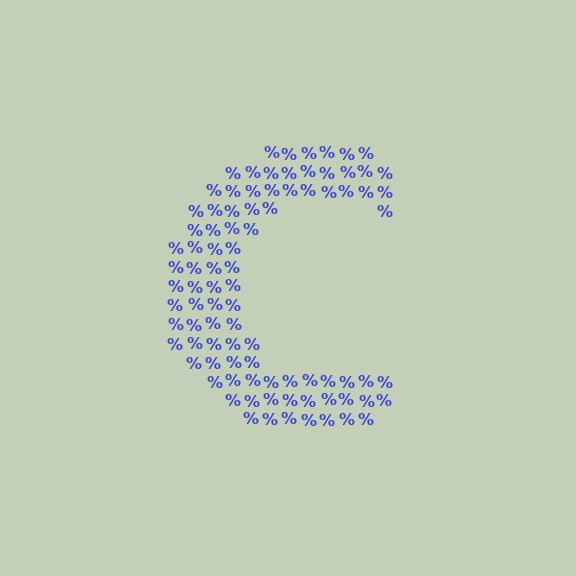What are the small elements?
The small elements are percent signs.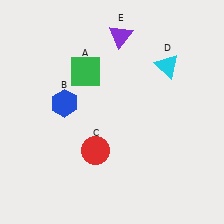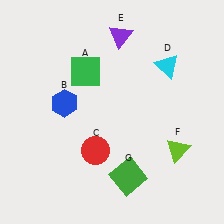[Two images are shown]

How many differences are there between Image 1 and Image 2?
There are 2 differences between the two images.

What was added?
A lime triangle (F), a green square (G) were added in Image 2.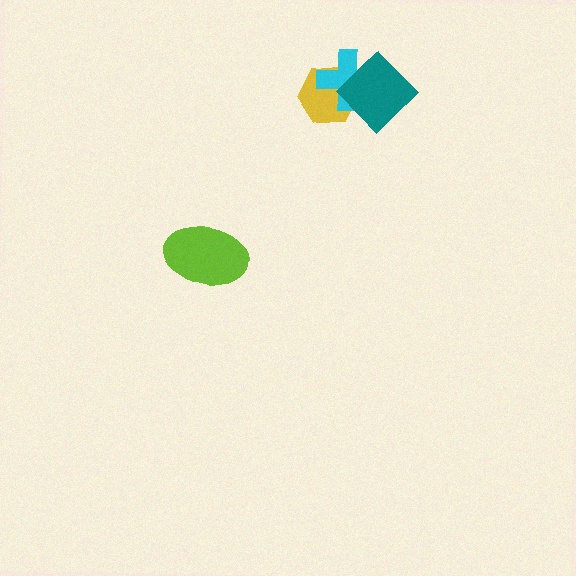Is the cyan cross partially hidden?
Yes, it is partially covered by another shape.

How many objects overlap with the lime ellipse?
0 objects overlap with the lime ellipse.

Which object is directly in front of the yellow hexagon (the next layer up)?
The cyan cross is directly in front of the yellow hexagon.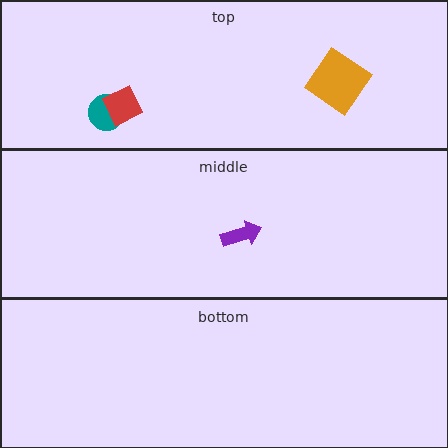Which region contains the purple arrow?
The middle region.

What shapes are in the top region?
The orange diamond, the teal circle, the red diamond.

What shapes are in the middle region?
The purple arrow.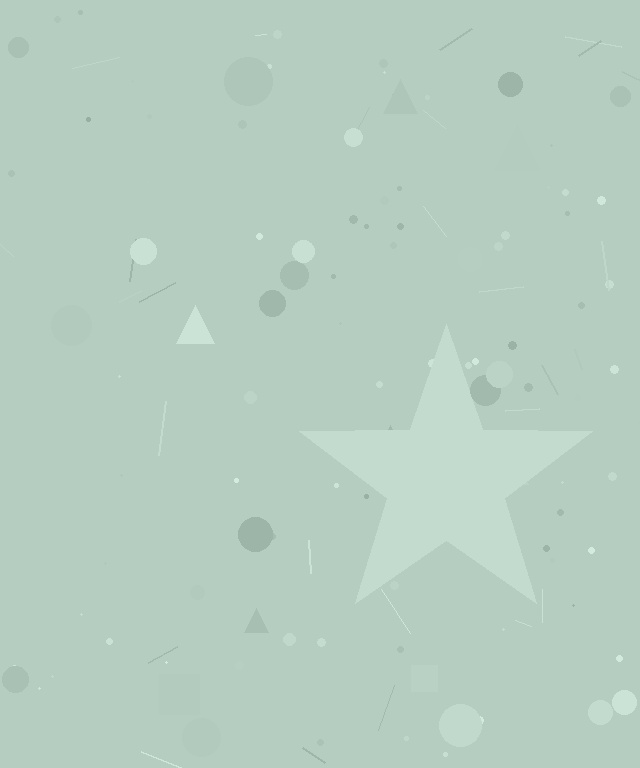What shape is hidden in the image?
A star is hidden in the image.